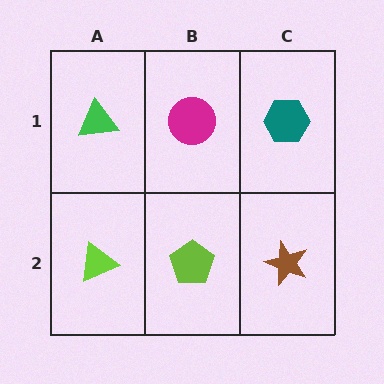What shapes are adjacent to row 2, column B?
A magenta circle (row 1, column B), a lime triangle (row 2, column A), a brown star (row 2, column C).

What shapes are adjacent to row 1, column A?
A lime triangle (row 2, column A), a magenta circle (row 1, column B).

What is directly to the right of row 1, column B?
A teal hexagon.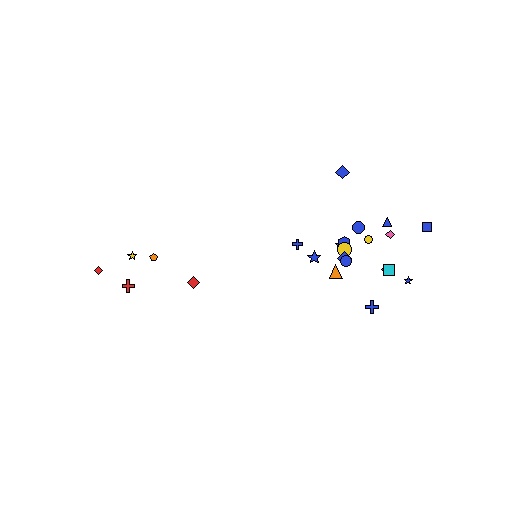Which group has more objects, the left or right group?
The right group.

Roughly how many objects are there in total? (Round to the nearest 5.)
Roughly 25 objects in total.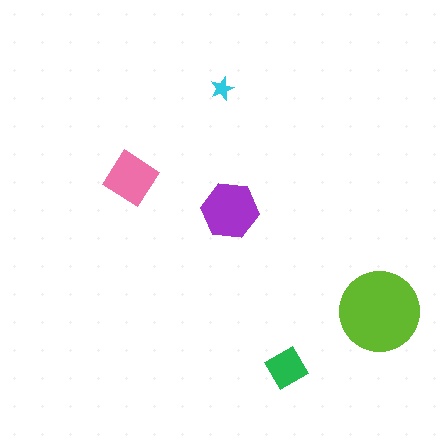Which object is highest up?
The cyan star is topmost.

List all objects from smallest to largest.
The cyan star, the green diamond, the pink diamond, the purple hexagon, the lime circle.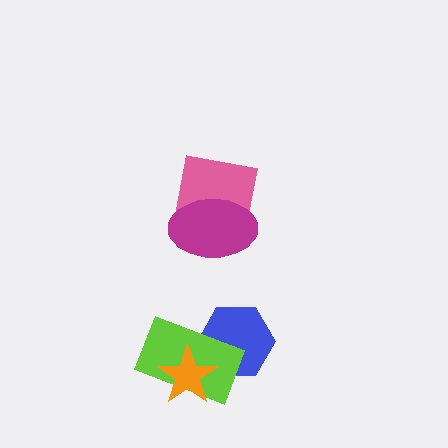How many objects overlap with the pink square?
1 object overlaps with the pink square.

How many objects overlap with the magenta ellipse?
1 object overlaps with the magenta ellipse.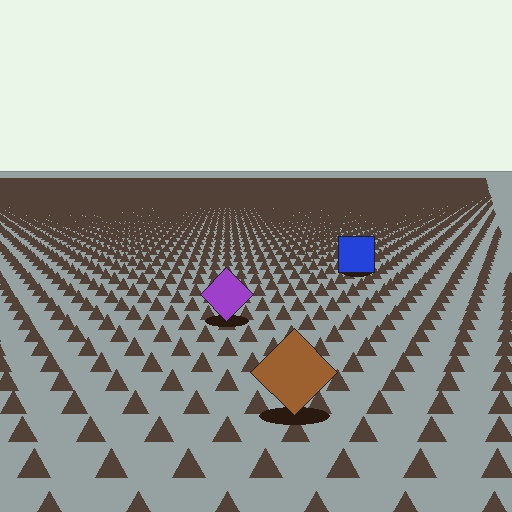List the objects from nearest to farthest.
From nearest to farthest: the brown diamond, the purple diamond, the blue square.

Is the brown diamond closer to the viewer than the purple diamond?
Yes. The brown diamond is closer — you can tell from the texture gradient: the ground texture is coarser near it.